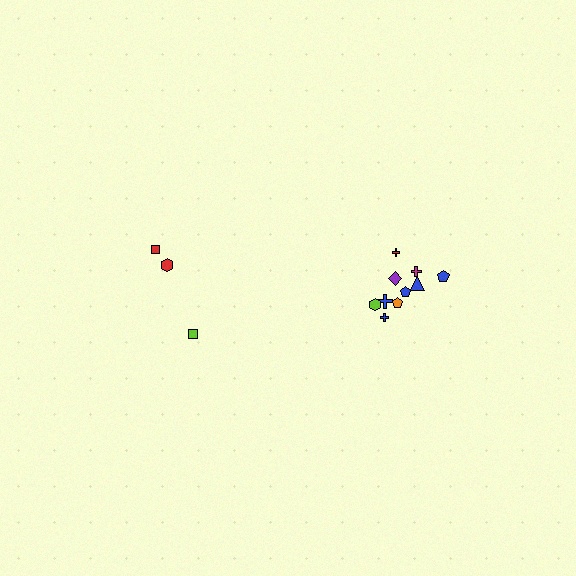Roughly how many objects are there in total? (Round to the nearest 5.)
Roughly 15 objects in total.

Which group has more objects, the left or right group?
The right group.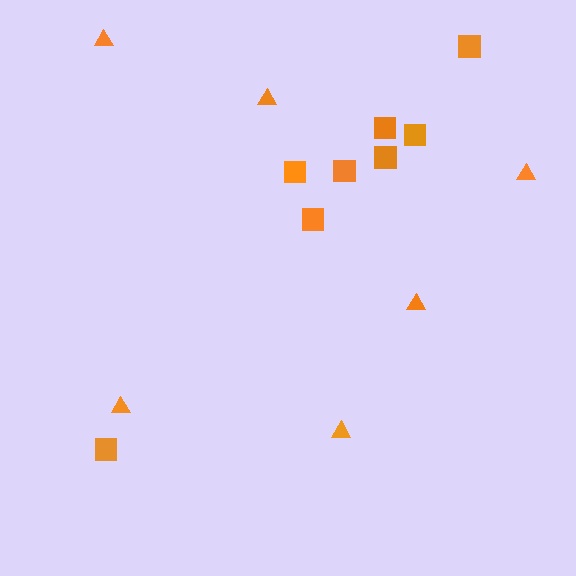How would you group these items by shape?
There are 2 groups: one group of triangles (6) and one group of squares (8).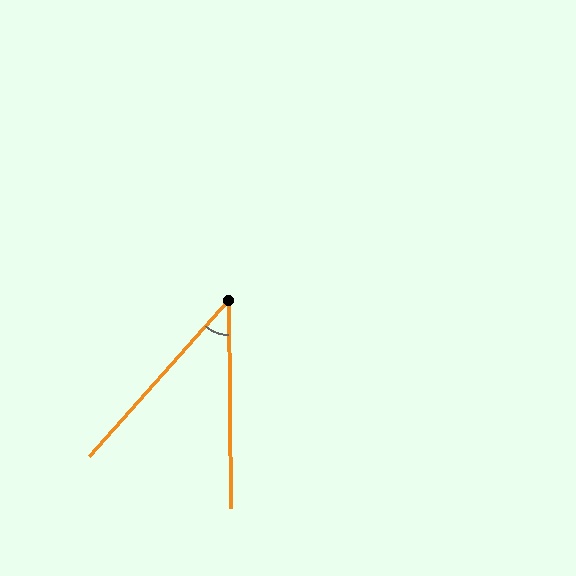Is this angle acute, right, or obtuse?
It is acute.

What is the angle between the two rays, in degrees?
Approximately 42 degrees.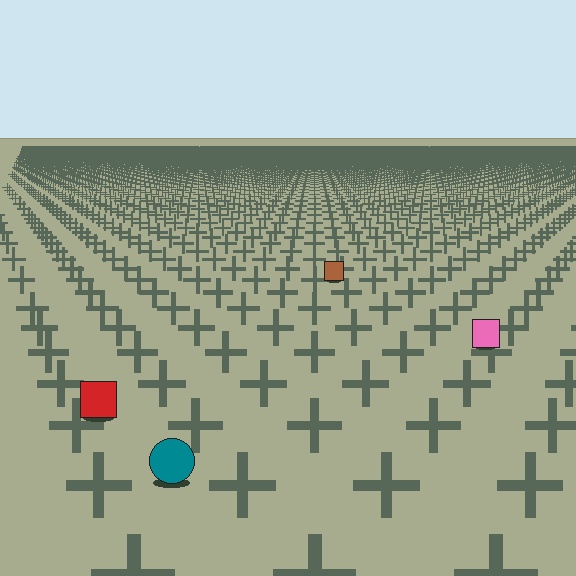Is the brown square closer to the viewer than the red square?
No. The red square is closer — you can tell from the texture gradient: the ground texture is coarser near it.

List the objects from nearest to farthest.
From nearest to farthest: the teal circle, the red square, the pink square, the brown square.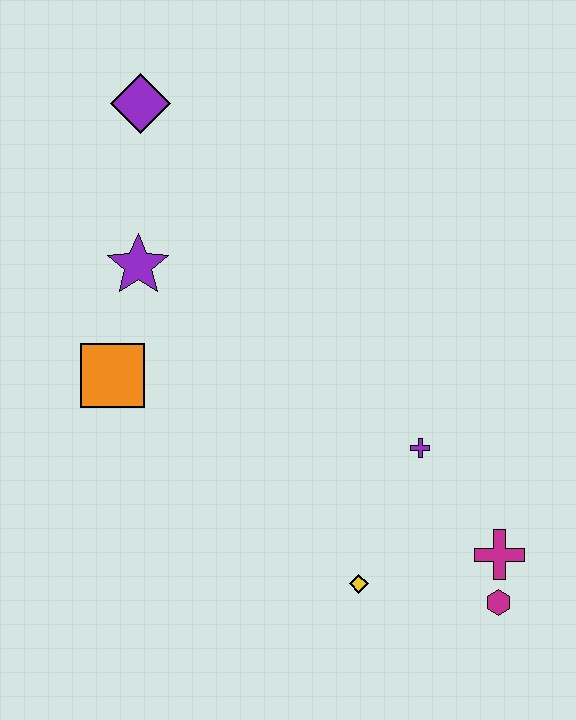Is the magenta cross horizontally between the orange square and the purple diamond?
No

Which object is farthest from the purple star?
The magenta hexagon is farthest from the purple star.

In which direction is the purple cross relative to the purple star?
The purple cross is to the right of the purple star.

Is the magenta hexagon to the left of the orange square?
No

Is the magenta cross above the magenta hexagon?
Yes